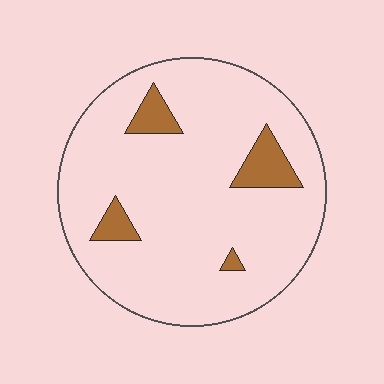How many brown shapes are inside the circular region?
4.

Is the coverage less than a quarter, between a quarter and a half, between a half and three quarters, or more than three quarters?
Less than a quarter.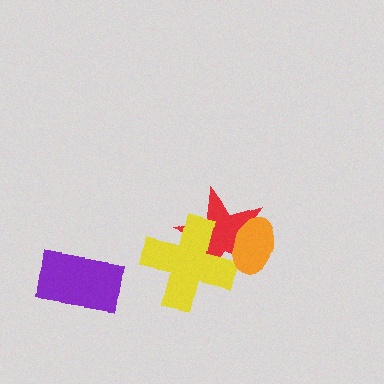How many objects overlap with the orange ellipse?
2 objects overlap with the orange ellipse.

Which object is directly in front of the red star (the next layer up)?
The yellow cross is directly in front of the red star.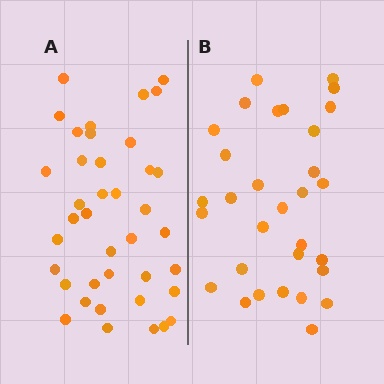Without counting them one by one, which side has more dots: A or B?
Region A (the left region) has more dots.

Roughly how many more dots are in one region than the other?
Region A has roughly 8 or so more dots than region B.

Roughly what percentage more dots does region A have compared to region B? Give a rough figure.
About 25% more.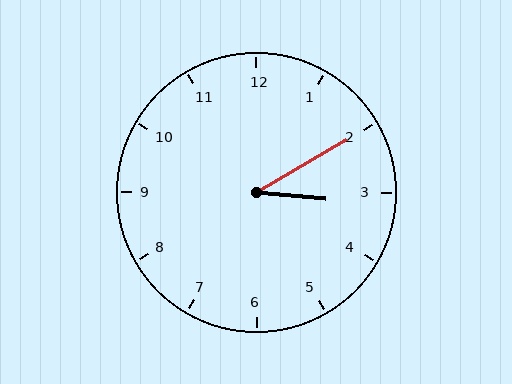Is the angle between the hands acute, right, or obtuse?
It is acute.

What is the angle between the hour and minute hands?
Approximately 35 degrees.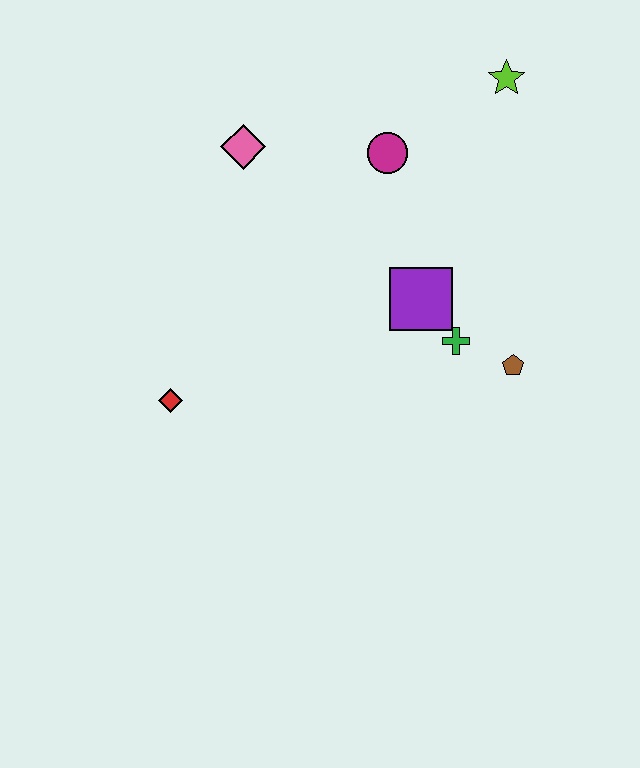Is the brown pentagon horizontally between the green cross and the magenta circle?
No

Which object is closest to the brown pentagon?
The green cross is closest to the brown pentagon.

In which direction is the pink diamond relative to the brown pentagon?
The pink diamond is to the left of the brown pentagon.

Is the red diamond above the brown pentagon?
No